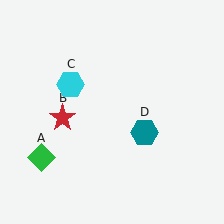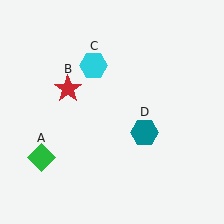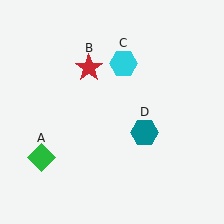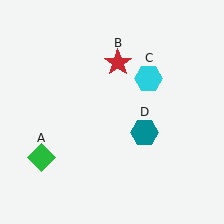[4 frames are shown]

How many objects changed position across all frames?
2 objects changed position: red star (object B), cyan hexagon (object C).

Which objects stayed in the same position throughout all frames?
Green diamond (object A) and teal hexagon (object D) remained stationary.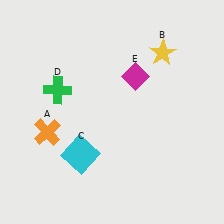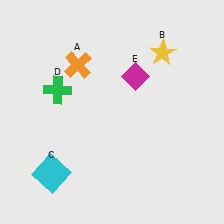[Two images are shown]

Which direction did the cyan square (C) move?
The cyan square (C) moved left.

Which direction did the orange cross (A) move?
The orange cross (A) moved up.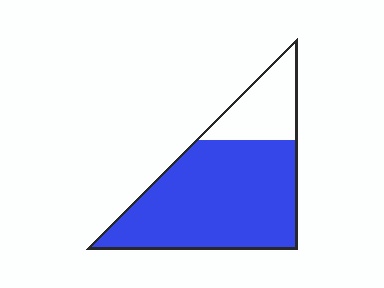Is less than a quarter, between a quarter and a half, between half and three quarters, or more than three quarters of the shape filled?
More than three quarters.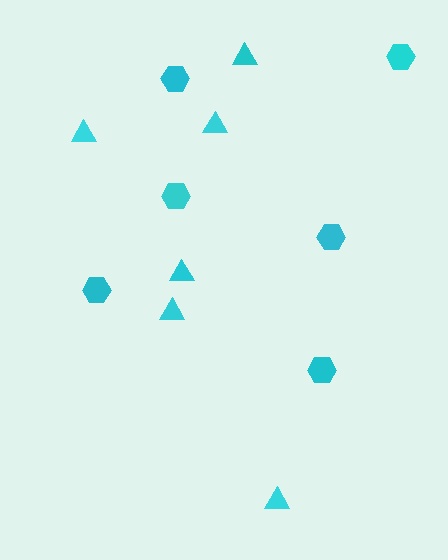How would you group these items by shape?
There are 2 groups: one group of triangles (6) and one group of hexagons (6).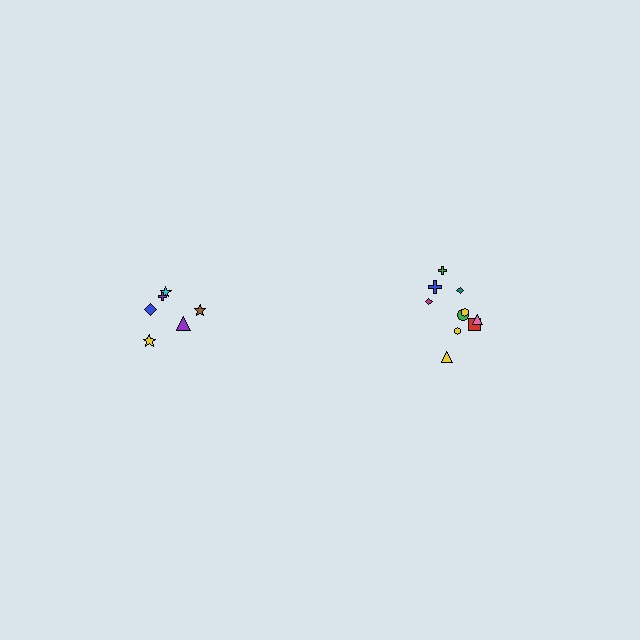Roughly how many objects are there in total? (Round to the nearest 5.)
Roughly 15 objects in total.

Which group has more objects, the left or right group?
The right group.